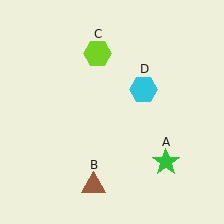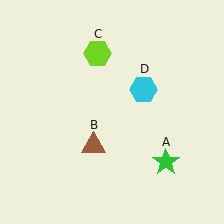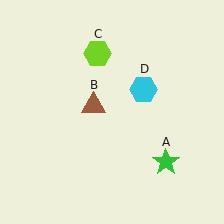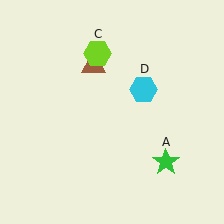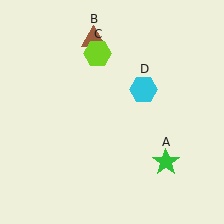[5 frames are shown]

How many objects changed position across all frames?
1 object changed position: brown triangle (object B).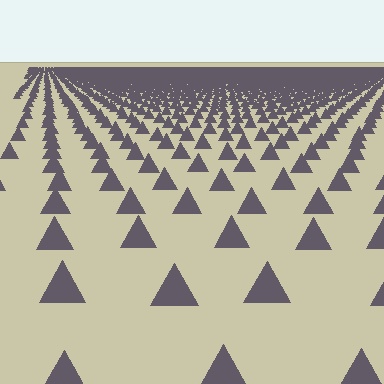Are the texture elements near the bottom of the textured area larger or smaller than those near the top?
Larger. Near the bottom, elements are closer to the viewer and appear at a bigger on-screen size.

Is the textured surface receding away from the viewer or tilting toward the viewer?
The surface is receding away from the viewer. Texture elements get smaller and denser toward the top.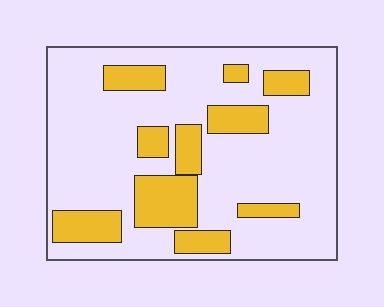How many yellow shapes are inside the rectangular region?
10.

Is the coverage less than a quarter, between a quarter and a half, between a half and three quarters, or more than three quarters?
Less than a quarter.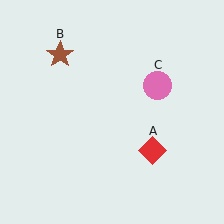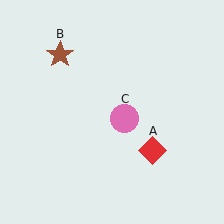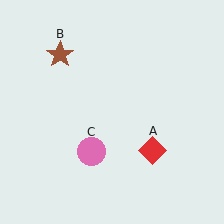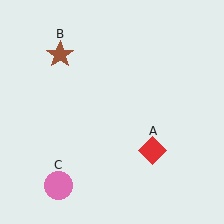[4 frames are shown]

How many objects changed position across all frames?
1 object changed position: pink circle (object C).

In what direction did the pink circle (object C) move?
The pink circle (object C) moved down and to the left.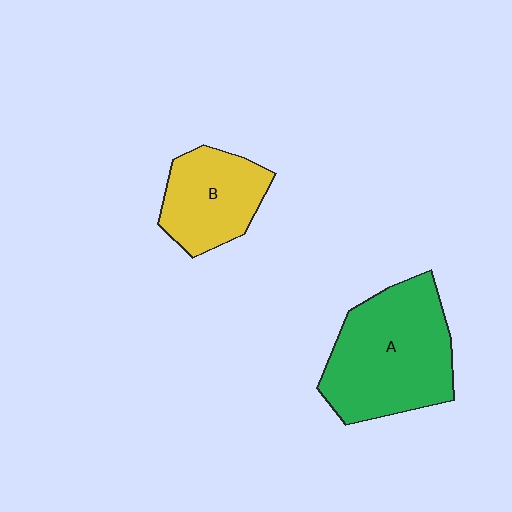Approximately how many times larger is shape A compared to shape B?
Approximately 1.7 times.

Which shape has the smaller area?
Shape B (yellow).